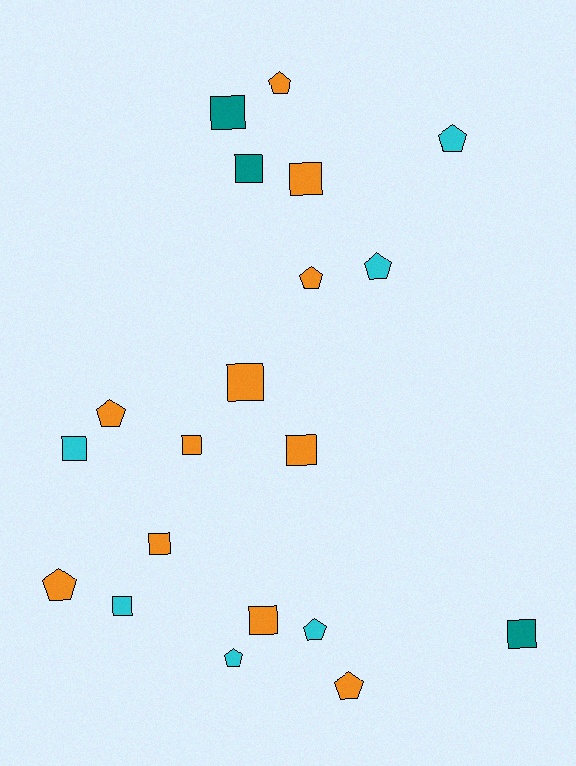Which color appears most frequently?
Orange, with 11 objects.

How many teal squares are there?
There are 3 teal squares.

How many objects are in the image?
There are 20 objects.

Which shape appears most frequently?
Square, with 11 objects.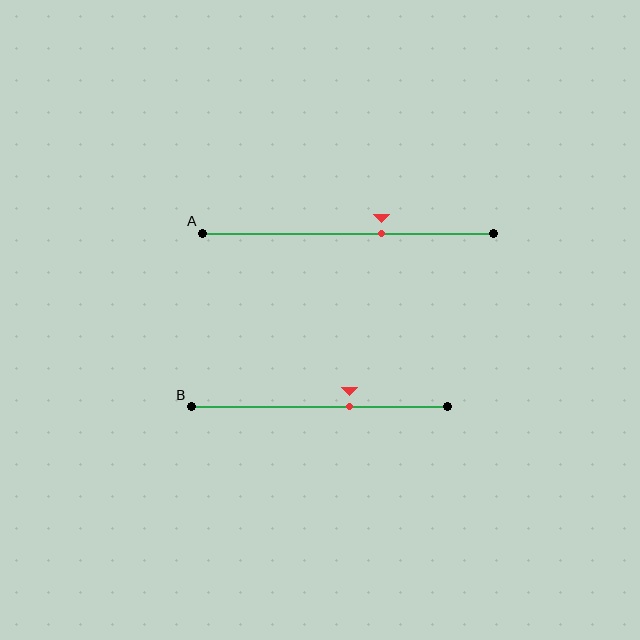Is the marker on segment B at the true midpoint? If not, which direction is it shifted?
No, the marker on segment B is shifted to the right by about 11% of the segment length.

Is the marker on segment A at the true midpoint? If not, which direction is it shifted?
No, the marker on segment A is shifted to the right by about 12% of the segment length.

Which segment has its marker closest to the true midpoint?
Segment B has its marker closest to the true midpoint.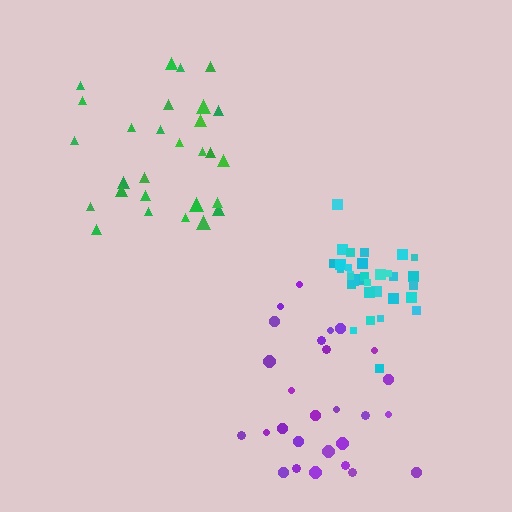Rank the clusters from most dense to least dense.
cyan, green, purple.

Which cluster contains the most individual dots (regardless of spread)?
Cyan (32).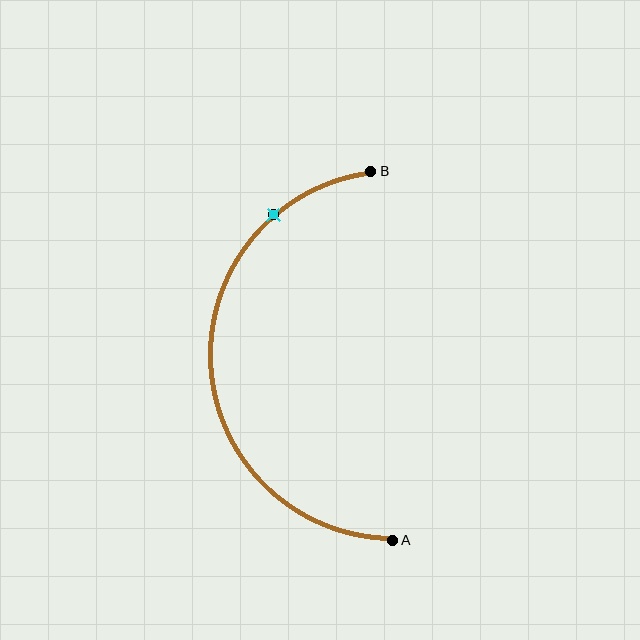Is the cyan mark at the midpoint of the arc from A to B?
No. The cyan mark lies on the arc but is closer to endpoint B. The arc midpoint would be at the point on the curve equidistant along the arc from both A and B.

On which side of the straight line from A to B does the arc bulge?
The arc bulges to the left of the straight line connecting A and B.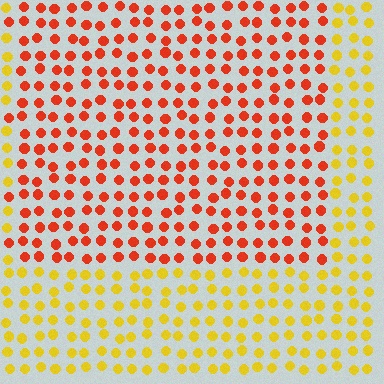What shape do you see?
I see a rectangle.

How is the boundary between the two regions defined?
The boundary is defined purely by a slight shift in hue (about 45 degrees). Spacing, size, and orientation are identical on both sides.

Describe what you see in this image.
The image is filled with small yellow elements in a uniform arrangement. A rectangle-shaped region is visible where the elements are tinted to a slightly different hue, forming a subtle color boundary.